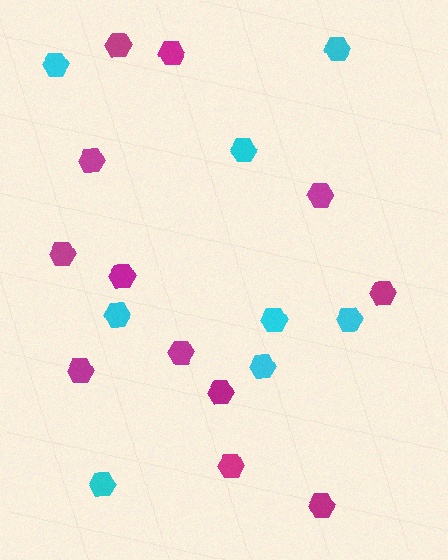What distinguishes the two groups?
There are 2 groups: one group of magenta hexagons (12) and one group of cyan hexagons (8).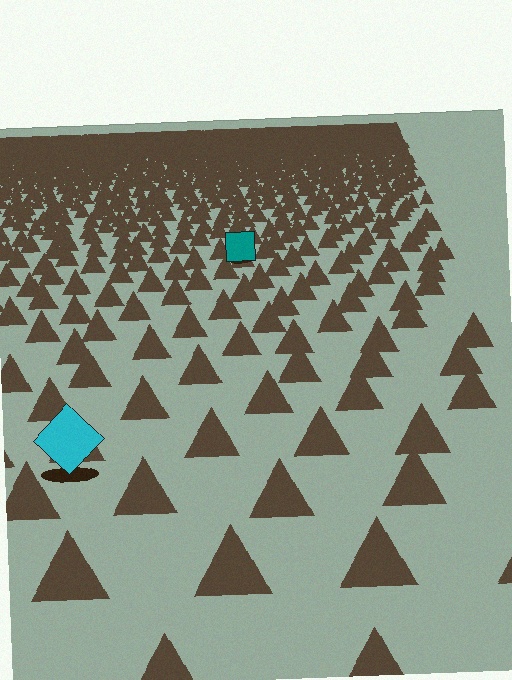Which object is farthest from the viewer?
The teal square is farthest from the viewer. It appears smaller and the ground texture around it is denser.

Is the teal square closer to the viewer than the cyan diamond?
No. The cyan diamond is closer — you can tell from the texture gradient: the ground texture is coarser near it.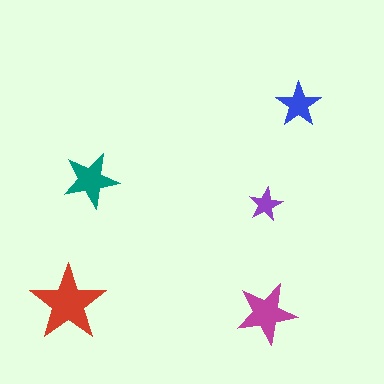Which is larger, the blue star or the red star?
The red one.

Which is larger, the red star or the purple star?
The red one.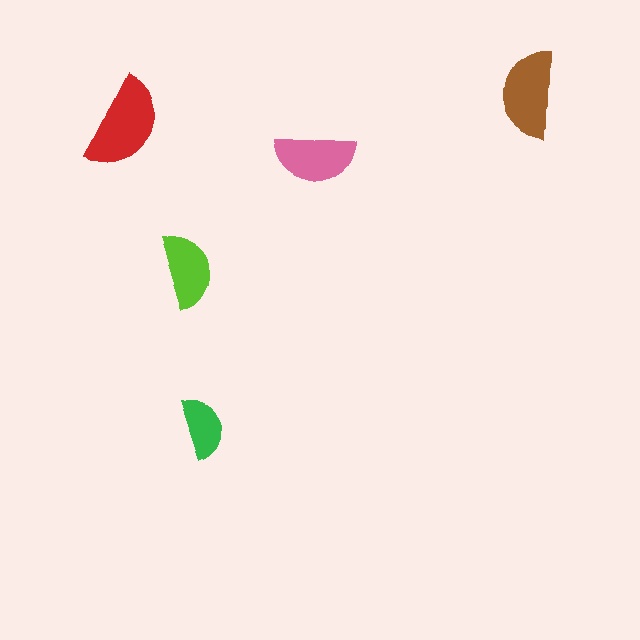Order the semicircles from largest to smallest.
the red one, the brown one, the pink one, the lime one, the green one.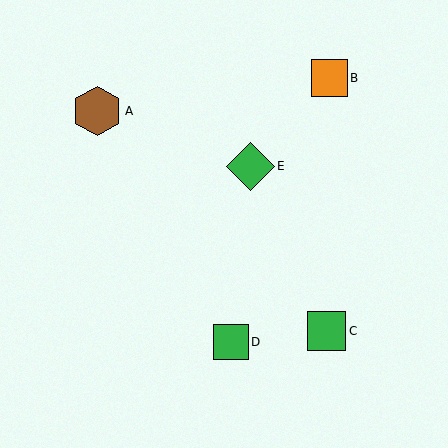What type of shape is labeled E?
Shape E is a green diamond.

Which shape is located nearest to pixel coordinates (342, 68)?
The orange square (labeled B) at (329, 78) is nearest to that location.